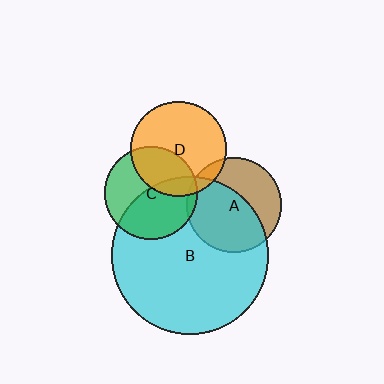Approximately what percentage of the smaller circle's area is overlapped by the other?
Approximately 35%.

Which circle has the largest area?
Circle B (cyan).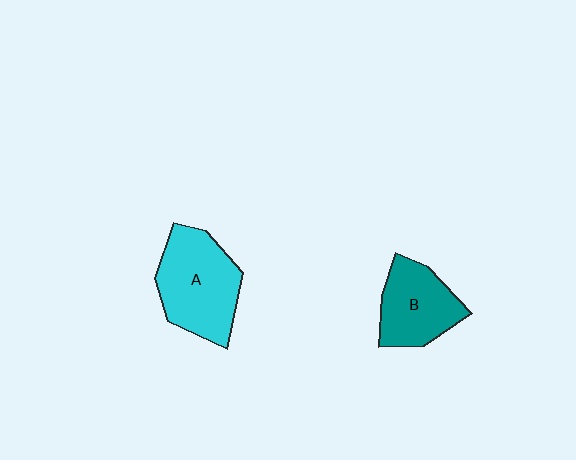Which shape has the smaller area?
Shape B (teal).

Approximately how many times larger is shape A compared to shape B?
Approximately 1.3 times.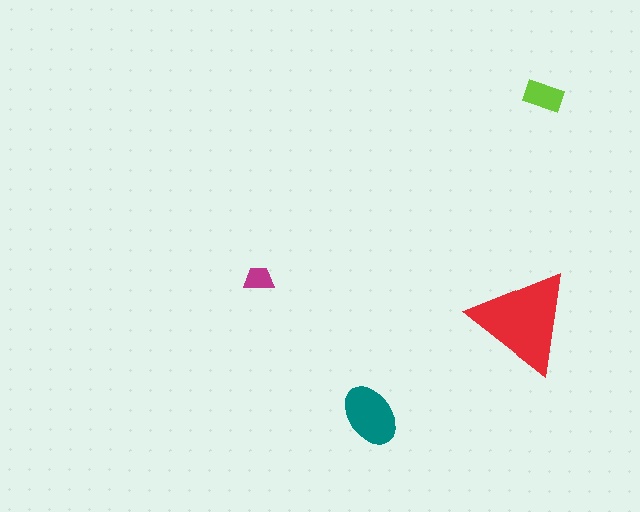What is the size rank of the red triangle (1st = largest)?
1st.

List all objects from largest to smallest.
The red triangle, the teal ellipse, the lime rectangle, the magenta trapezoid.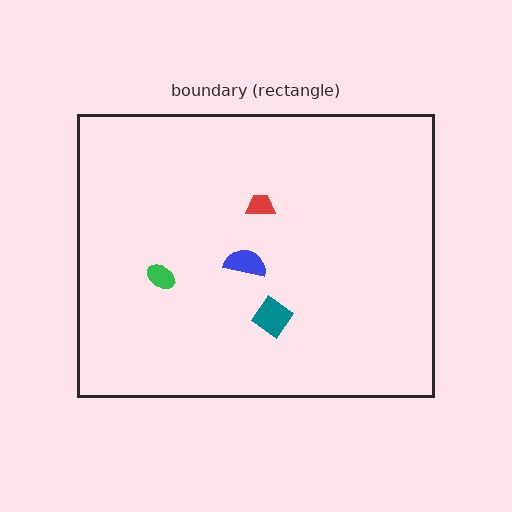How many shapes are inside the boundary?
4 inside, 0 outside.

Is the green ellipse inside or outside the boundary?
Inside.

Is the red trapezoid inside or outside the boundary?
Inside.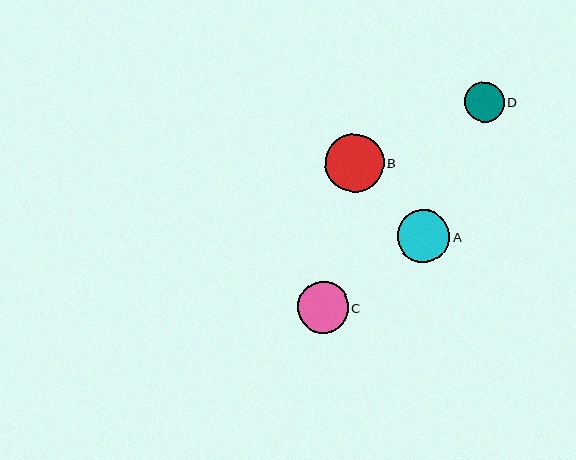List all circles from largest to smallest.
From largest to smallest: B, A, C, D.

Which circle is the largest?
Circle B is the largest with a size of approximately 58 pixels.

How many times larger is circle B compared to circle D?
Circle B is approximately 1.5 times the size of circle D.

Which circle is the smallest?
Circle D is the smallest with a size of approximately 40 pixels.